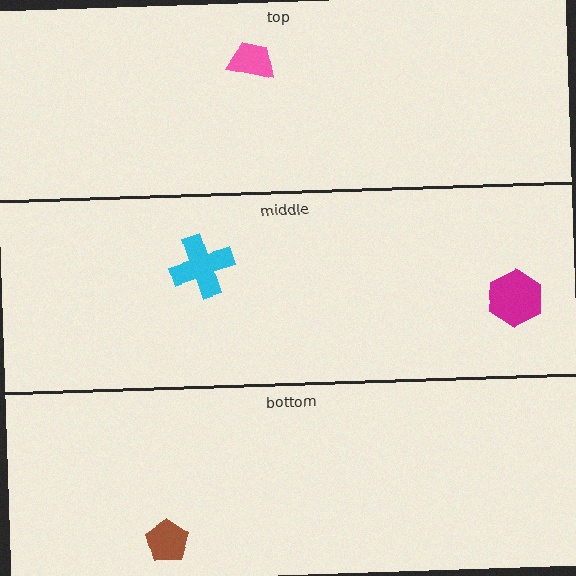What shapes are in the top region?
The pink trapezoid.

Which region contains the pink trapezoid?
The top region.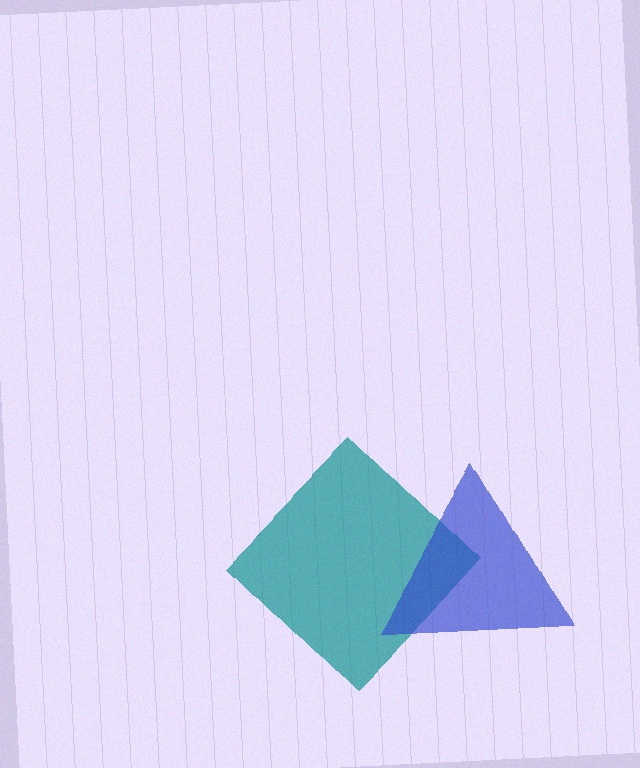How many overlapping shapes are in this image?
There are 2 overlapping shapes in the image.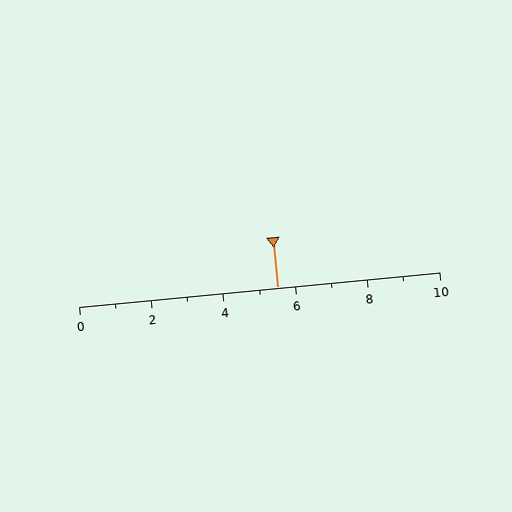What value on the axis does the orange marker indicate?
The marker indicates approximately 5.5.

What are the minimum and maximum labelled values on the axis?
The axis runs from 0 to 10.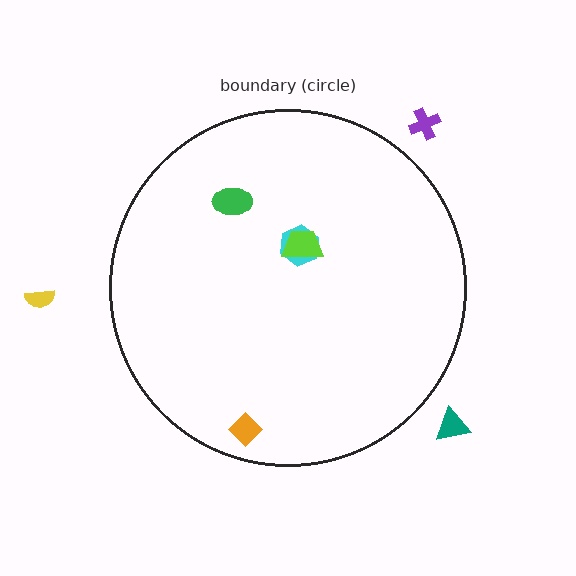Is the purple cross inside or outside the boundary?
Outside.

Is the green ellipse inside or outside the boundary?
Inside.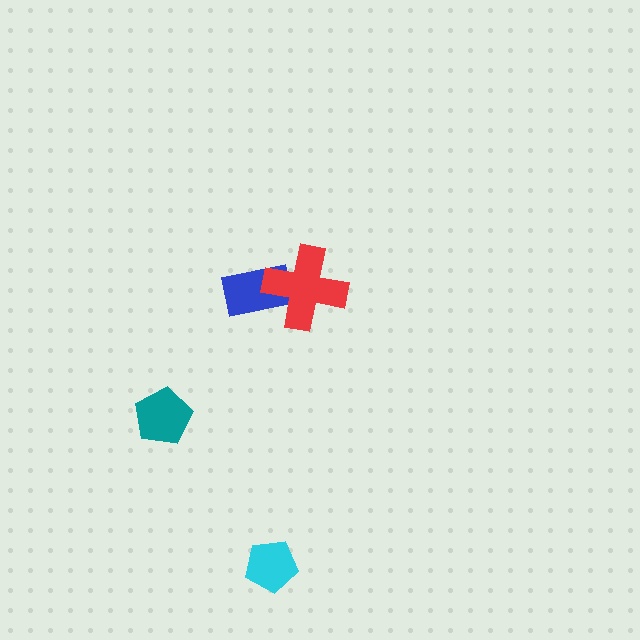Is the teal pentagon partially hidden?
No, no other shape covers it.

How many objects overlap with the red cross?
1 object overlaps with the red cross.